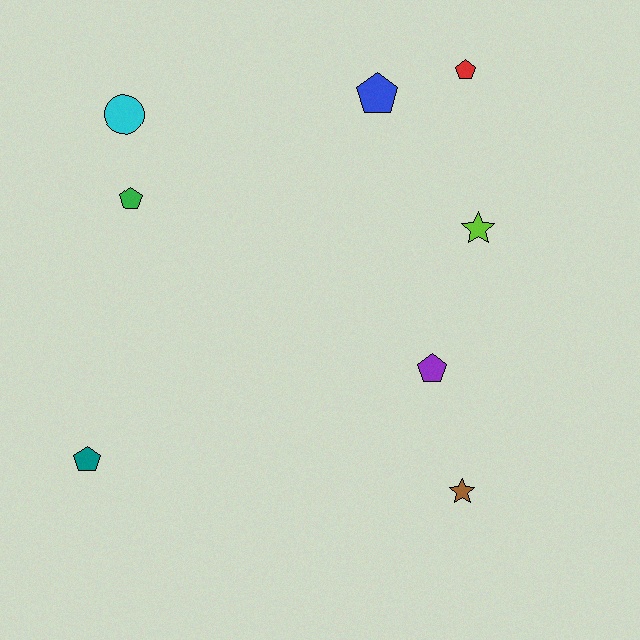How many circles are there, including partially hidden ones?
There is 1 circle.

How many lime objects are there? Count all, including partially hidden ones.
There is 1 lime object.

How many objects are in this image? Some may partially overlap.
There are 8 objects.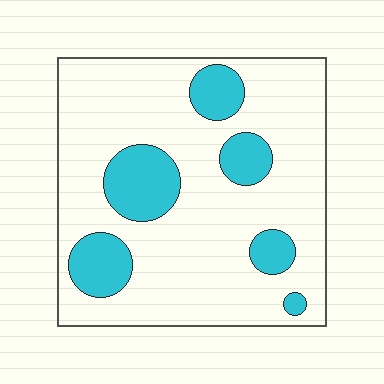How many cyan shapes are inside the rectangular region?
6.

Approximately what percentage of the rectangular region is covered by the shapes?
Approximately 20%.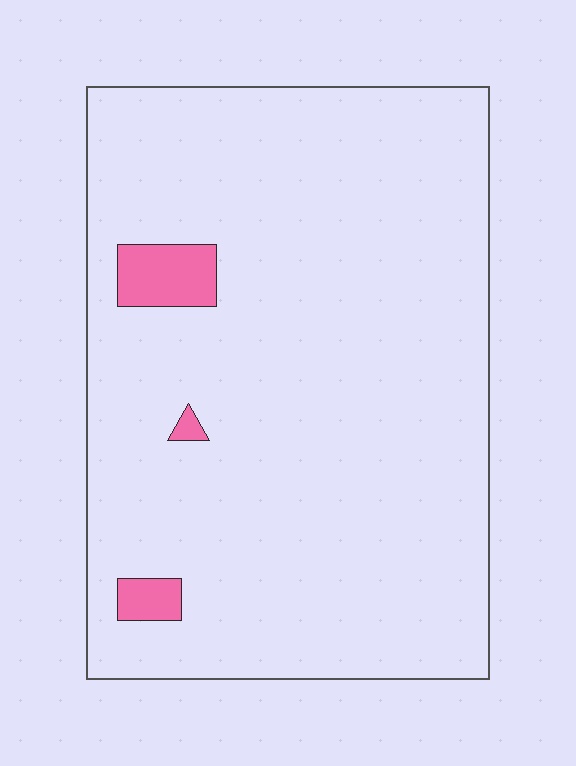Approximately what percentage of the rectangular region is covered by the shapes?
Approximately 5%.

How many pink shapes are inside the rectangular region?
3.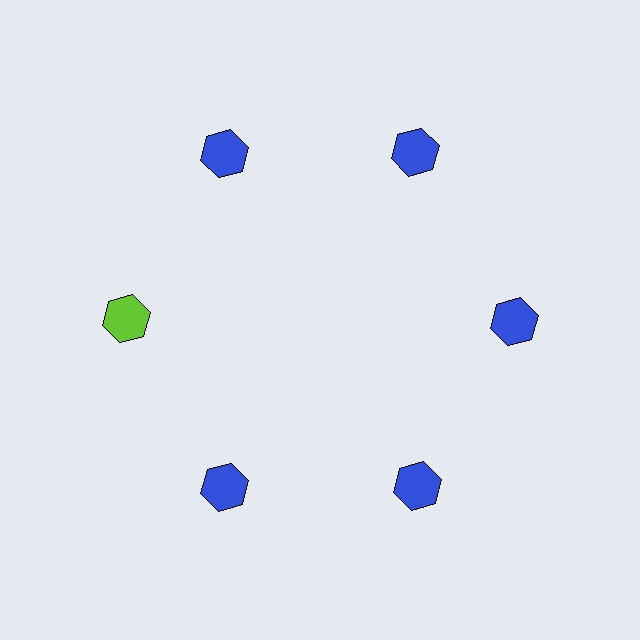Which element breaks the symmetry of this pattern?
The lime hexagon at roughly the 9 o'clock position breaks the symmetry. All other shapes are blue hexagons.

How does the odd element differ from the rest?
It has a different color: lime instead of blue.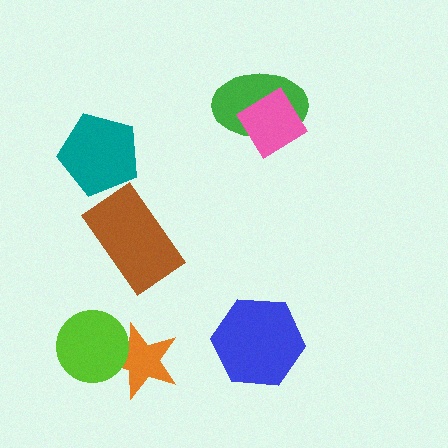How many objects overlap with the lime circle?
1 object overlaps with the lime circle.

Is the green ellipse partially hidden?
Yes, it is partially covered by another shape.